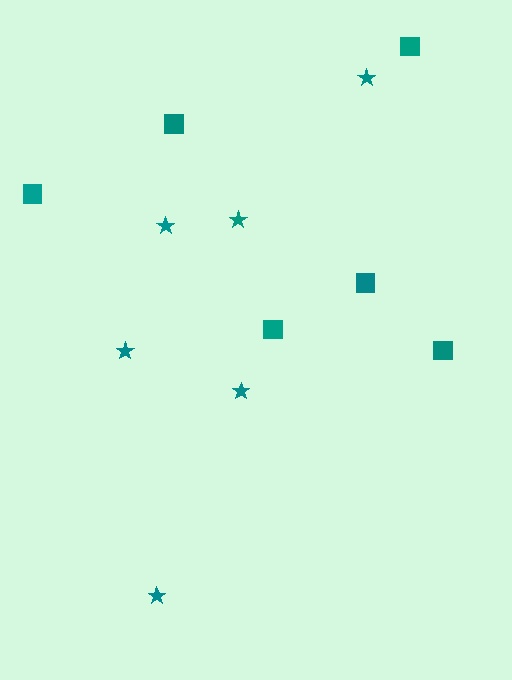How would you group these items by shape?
There are 2 groups: one group of squares (6) and one group of stars (6).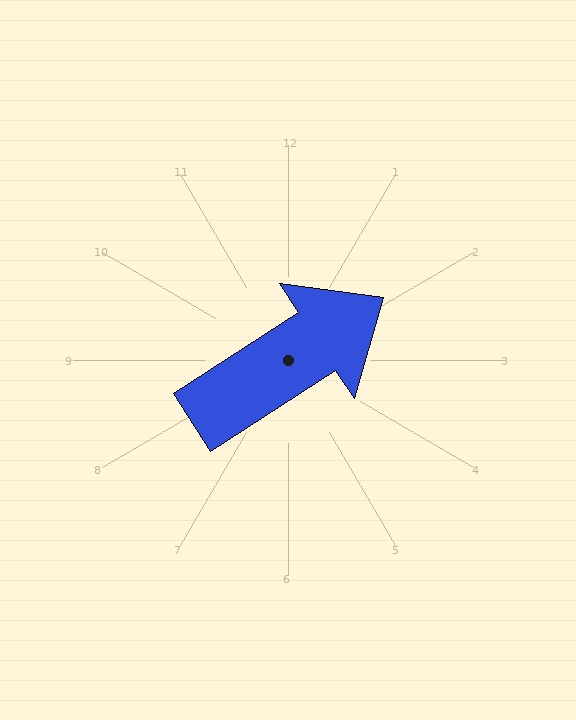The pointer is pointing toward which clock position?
Roughly 2 o'clock.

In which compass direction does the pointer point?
Northeast.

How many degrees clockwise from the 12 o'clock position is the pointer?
Approximately 57 degrees.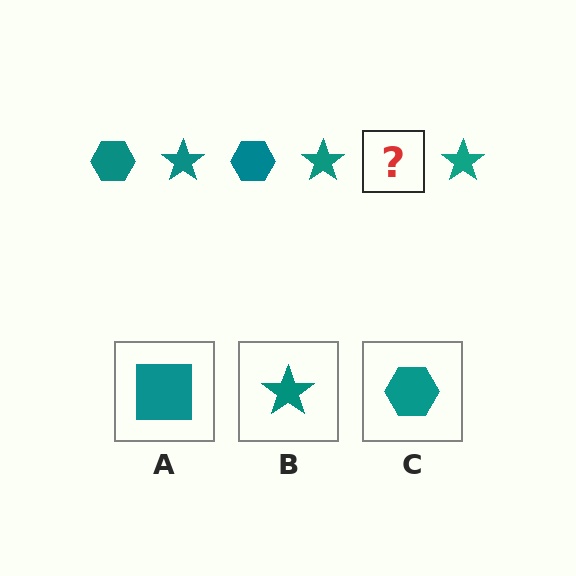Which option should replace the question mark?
Option C.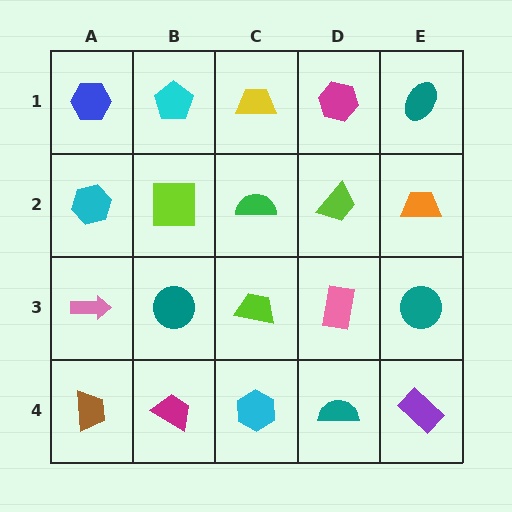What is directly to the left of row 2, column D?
A green semicircle.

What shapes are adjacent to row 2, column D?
A magenta hexagon (row 1, column D), a pink rectangle (row 3, column D), a green semicircle (row 2, column C), an orange trapezoid (row 2, column E).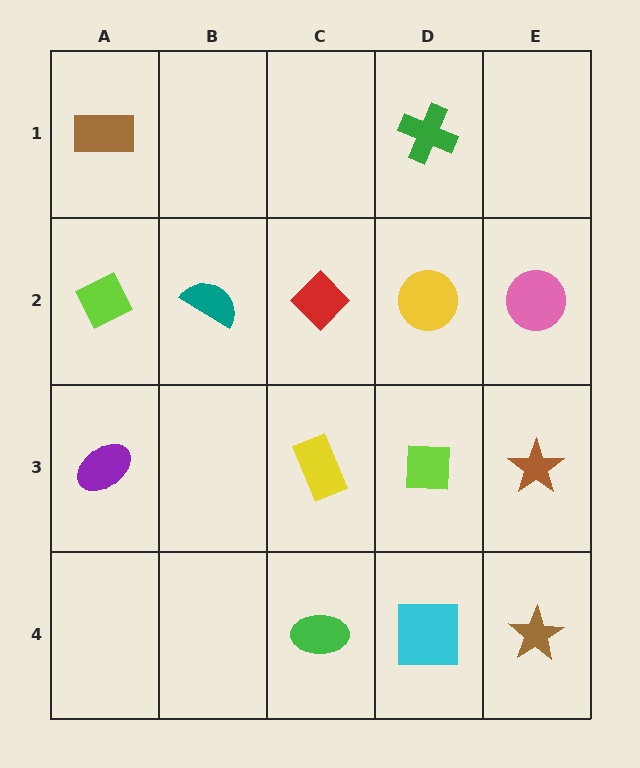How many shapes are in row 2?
5 shapes.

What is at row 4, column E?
A brown star.